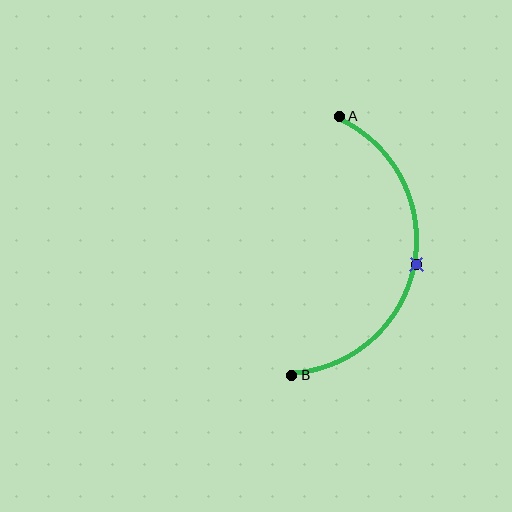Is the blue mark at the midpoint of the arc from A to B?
Yes. The blue mark lies on the arc at equal arc-length from both A and B — it is the arc midpoint.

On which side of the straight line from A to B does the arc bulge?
The arc bulges to the right of the straight line connecting A and B.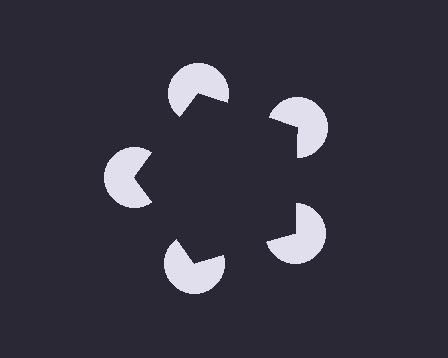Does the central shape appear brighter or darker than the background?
It typically appears slightly darker than the background, even though no actual brightness change is drawn.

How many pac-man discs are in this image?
There are 5 — one at each vertex of the illusory pentagon.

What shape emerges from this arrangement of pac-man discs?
An illusory pentagon — its edges are inferred from the aligned wedge cuts in the pac-man discs, not physically drawn.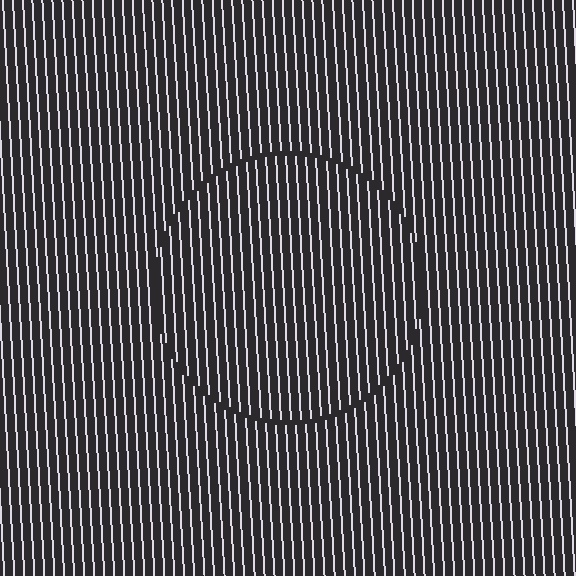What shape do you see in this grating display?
An illusory circle. The interior of the shape contains the same grating, shifted by half a period — the contour is defined by the phase discontinuity where line-ends from the inner and outer gratings abut.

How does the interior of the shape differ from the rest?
The interior of the shape contains the same grating, shifted by half a period — the contour is defined by the phase discontinuity where line-ends from the inner and outer gratings abut.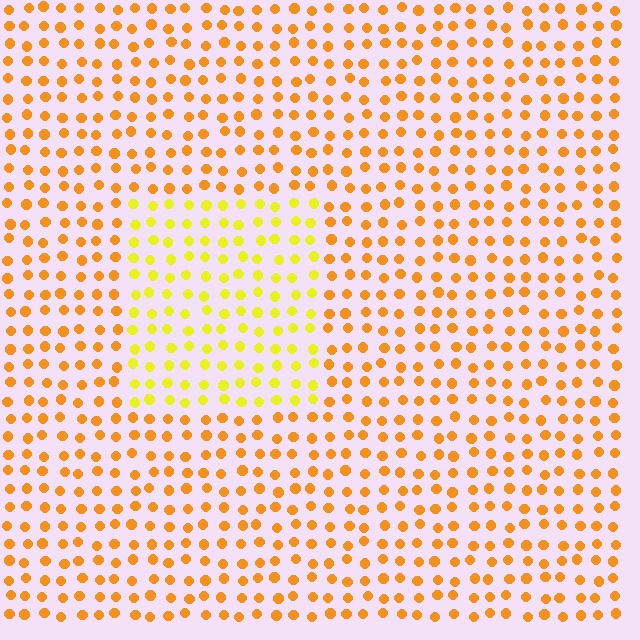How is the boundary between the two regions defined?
The boundary is defined purely by a slight shift in hue (about 31 degrees). Spacing, size, and orientation are identical on both sides.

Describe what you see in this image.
The image is filled with small orange elements in a uniform arrangement. A rectangle-shaped region is visible where the elements are tinted to a slightly different hue, forming a subtle color boundary.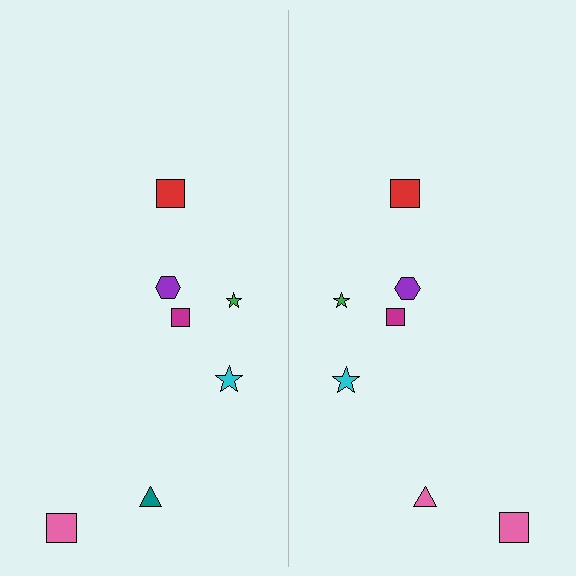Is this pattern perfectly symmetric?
No, the pattern is not perfectly symmetric. The pink triangle on the right side breaks the symmetry — its mirror counterpart is teal.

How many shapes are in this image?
There are 14 shapes in this image.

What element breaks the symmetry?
The pink triangle on the right side breaks the symmetry — its mirror counterpart is teal.